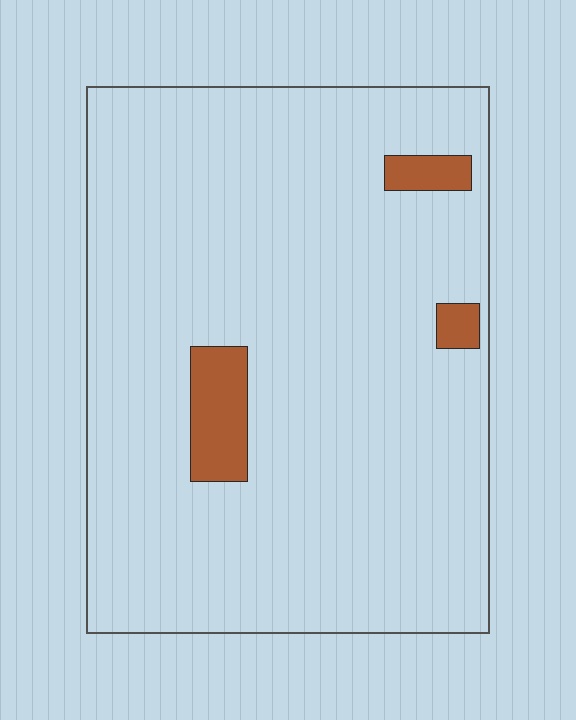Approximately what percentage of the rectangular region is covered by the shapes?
Approximately 5%.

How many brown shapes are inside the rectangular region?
3.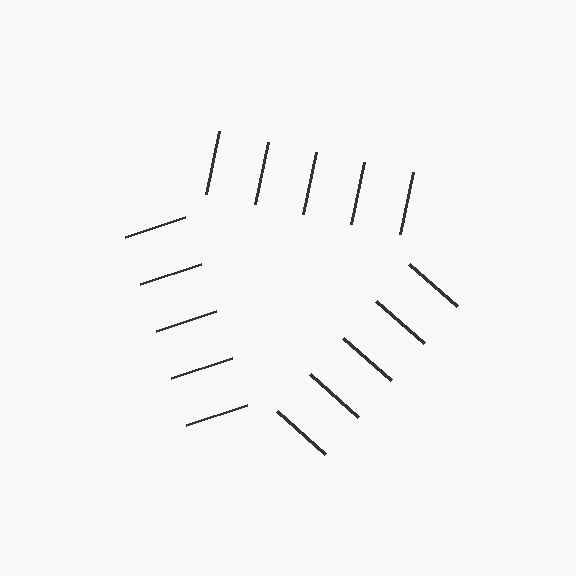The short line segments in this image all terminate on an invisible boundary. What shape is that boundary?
An illusory triangle — the line segments terminate on its edges but no continuous stroke is drawn.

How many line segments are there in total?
15 — 5 along each of the 3 edges.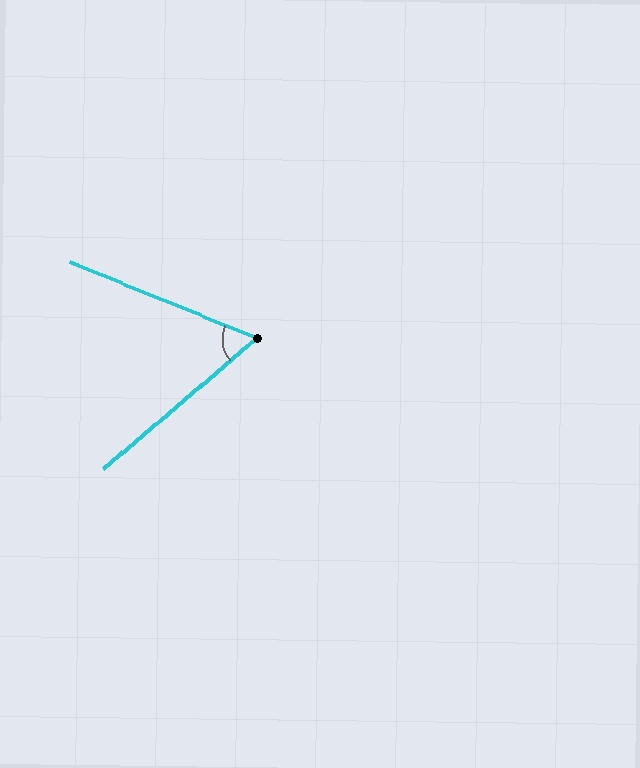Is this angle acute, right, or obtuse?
It is acute.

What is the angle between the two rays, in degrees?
Approximately 63 degrees.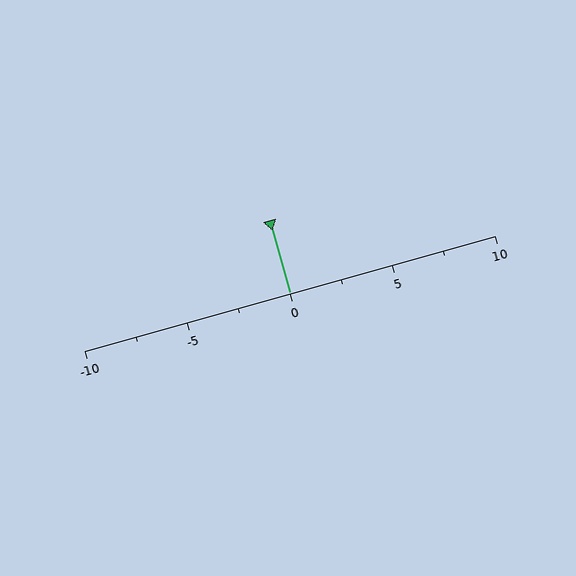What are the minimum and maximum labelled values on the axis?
The axis runs from -10 to 10.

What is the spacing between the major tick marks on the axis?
The major ticks are spaced 5 apart.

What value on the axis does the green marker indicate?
The marker indicates approximately 0.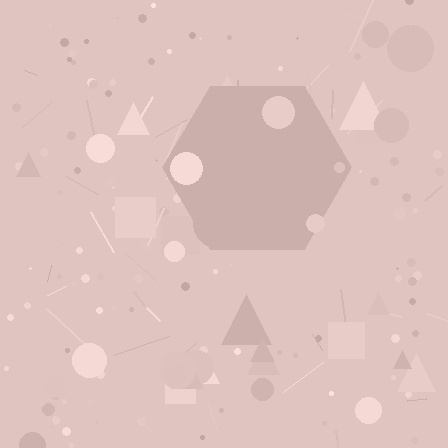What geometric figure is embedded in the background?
A hexagon is embedded in the background.